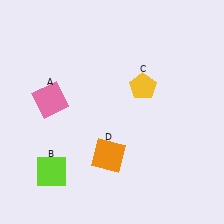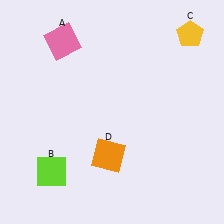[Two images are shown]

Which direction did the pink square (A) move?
The pink square (A) moved up.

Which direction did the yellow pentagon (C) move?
The yellow pentagon (C) moved up.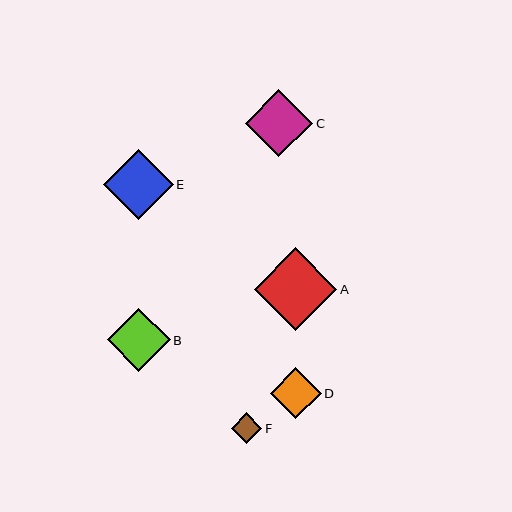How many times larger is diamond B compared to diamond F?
Diamond B is approximately 2.0 times the size of diamond F.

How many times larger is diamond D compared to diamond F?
Diamond D is approximately 1.7 times the size of diamond F.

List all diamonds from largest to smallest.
From largest to smallest: A, E, C, B, D, F.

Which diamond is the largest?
Diamond A is the largest with a size of approximately 82 pixels.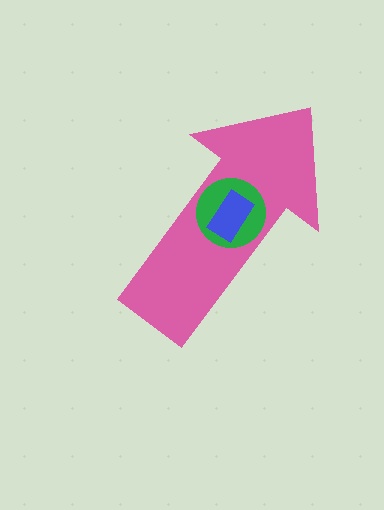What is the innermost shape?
The blue rectangle.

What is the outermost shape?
The pink arrow.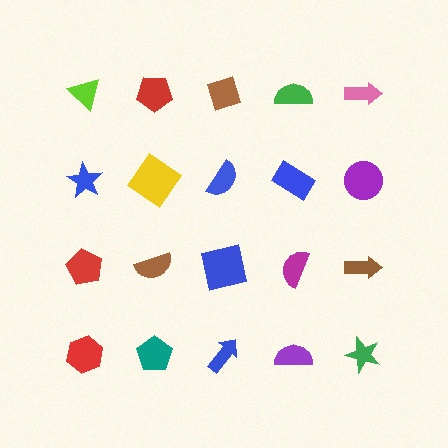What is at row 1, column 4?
A green semicircle.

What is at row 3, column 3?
A blue square.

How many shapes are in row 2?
5 shapes.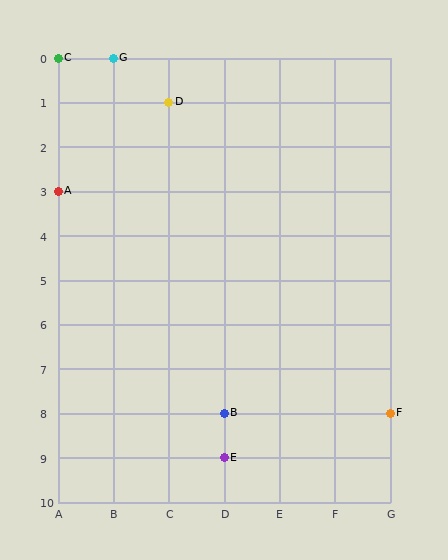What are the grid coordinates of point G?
Point G is at grid coordinates (B, 0).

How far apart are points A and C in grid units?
Points A and C are 3 rows apart.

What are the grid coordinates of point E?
Point E is at grid coordinates (D, 9).